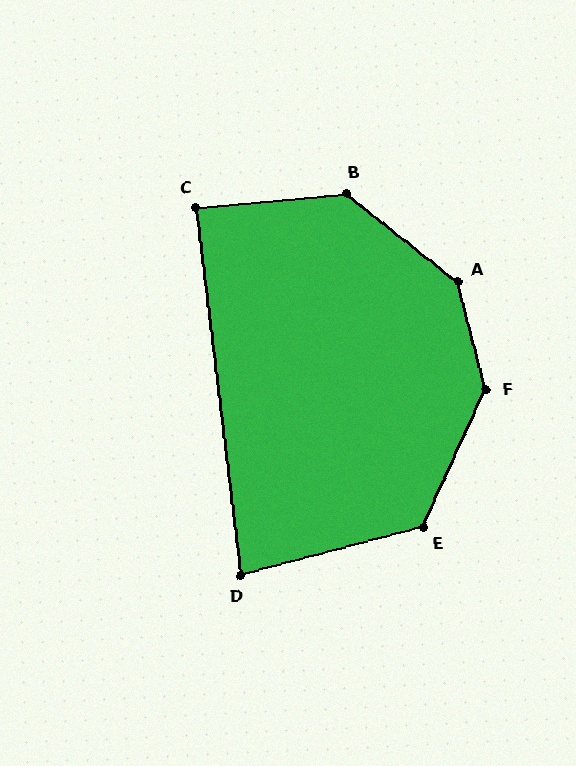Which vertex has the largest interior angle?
A, at approximately 143 degrees.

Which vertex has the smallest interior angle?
D, at approximately 82 degrees.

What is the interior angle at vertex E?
Approximately 129 degrees (obtuse).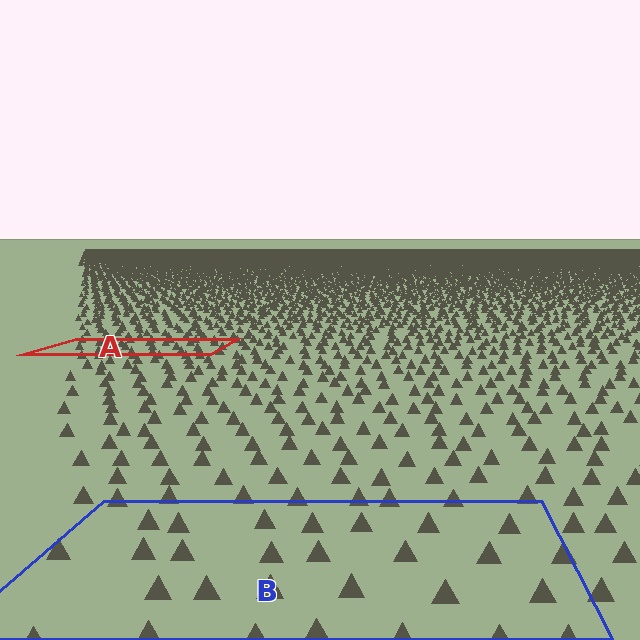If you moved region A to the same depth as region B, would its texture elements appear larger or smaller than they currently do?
They would appear larger. At a closer depth, the same texture elements are projected at a bigger on-screen size.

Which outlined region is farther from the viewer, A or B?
Region A is farther from the viewer — the texture elements inside it appear smaller and more densely packed.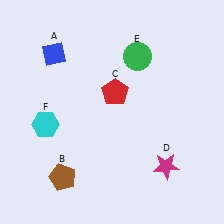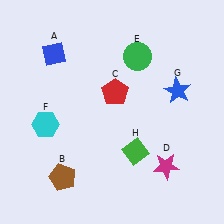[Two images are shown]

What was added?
A blue star (G), a green diamond (H) were added in Image 2.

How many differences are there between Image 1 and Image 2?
There are 2 differences between the two images.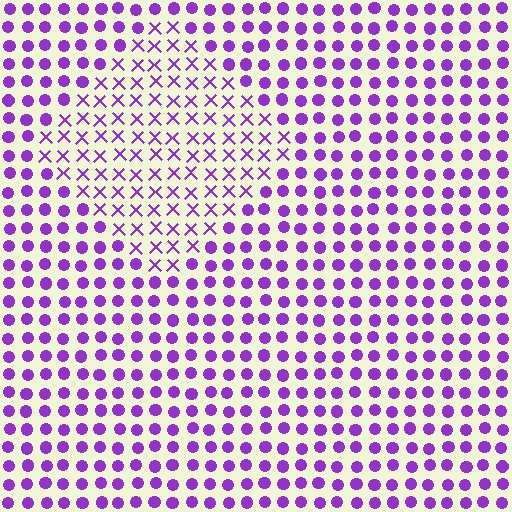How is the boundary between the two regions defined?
The boundary is defined by a change in element shape: X marks inside vs. circles outside. All elements share the same color and spacing.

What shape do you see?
I see a diamond.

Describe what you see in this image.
The image is filled with small purple elements arranged in a uniform grid. A diamond-shaped region contains X marks, while the surrounding area contains circles. The boundary is defined purely by the change in element shape.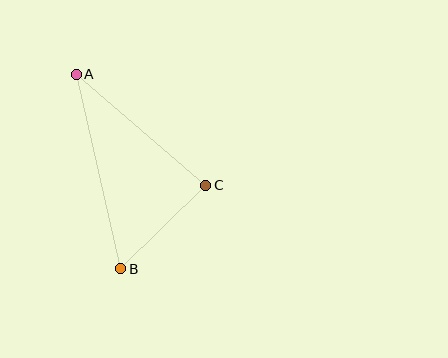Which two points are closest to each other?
Points B and C are closest to each other.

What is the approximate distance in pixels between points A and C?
The distance between A and C is approximately 171 pixels.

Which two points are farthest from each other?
Points A and B are farthest from each other.